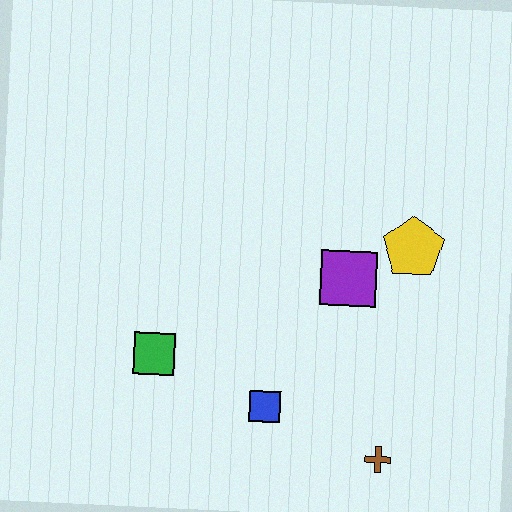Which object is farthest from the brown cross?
The green square is farthest from the brown cross.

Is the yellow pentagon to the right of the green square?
Yes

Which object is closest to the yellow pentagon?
The purple square is closest to the yellow pentagon.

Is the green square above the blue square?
Yes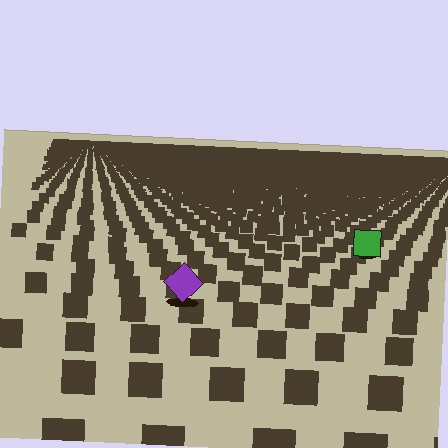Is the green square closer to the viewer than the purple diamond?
No. The purple diamond is closer — you can tell from the texture gradient: the ground texture is coarser near it.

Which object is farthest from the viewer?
The green square is farthest from the viewer. It appears smaller and the ground texture around it is denser.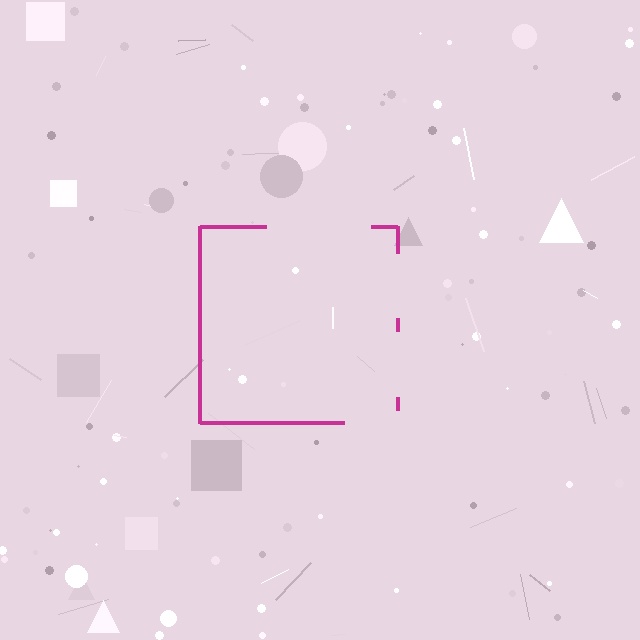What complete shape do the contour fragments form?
The contour fragments form a square.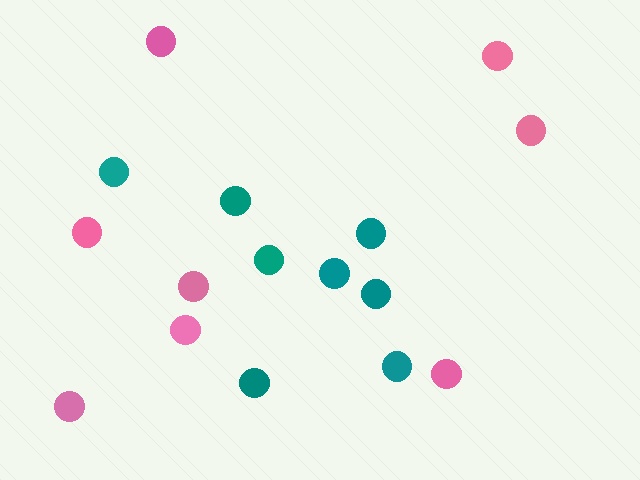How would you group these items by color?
There are 2 groups: one group of teal circles (8) and one group of pink circles (8).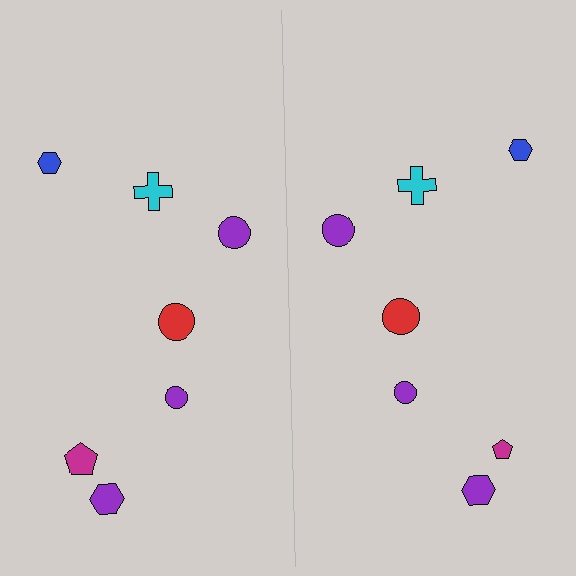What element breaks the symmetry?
The magenta pentagon on the right side has a different size than its mirror counterpart.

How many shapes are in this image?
There are 14 shapes in this image.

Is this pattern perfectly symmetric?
No, the pattern is not perfectly symmetric. The magenta pentagon on the right side has a different size than its mirror counterpart.